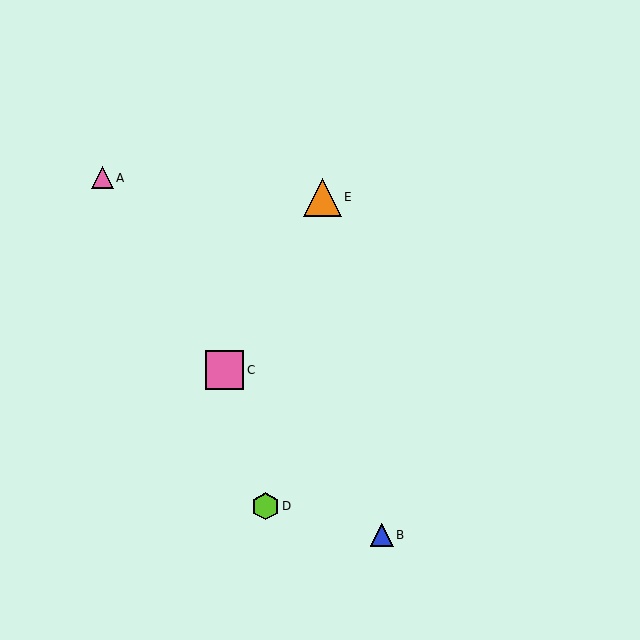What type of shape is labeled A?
Shape A is a pink triangle.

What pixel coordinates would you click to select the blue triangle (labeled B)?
Click at (382, 535) to select the blue triangle B.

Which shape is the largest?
The pink square (labeled C) is the largest.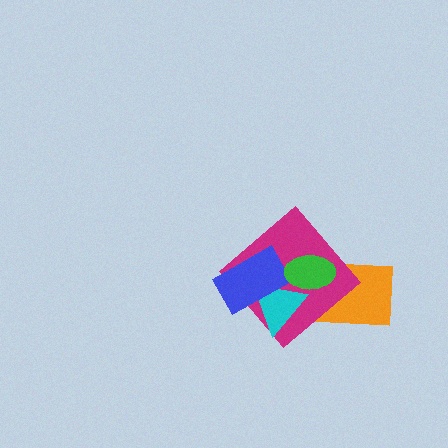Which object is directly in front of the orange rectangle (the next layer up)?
The magenta diamond is directly in front of the orange rectangle.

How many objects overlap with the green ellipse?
3 objects overlap with the green ellipse.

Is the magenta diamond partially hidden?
Yes, it is partially covered by another shape.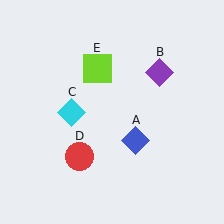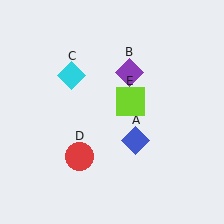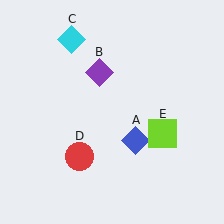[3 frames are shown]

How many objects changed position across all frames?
3 objects changed position: purple diamond (object B), cyan diamond (object C), lime square (object E).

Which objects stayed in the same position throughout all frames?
Blue diamond (object A) and red circle (object D) remained stationary.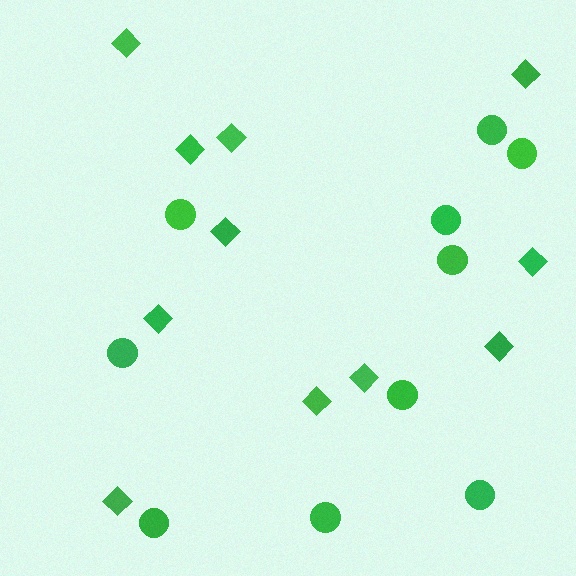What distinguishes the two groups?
There are 2 groups: one group of diamonds (11) and one group of circles (10).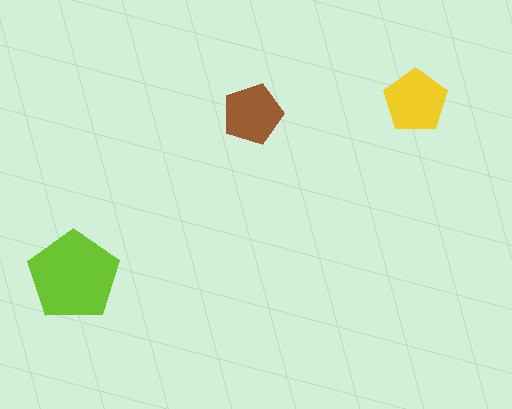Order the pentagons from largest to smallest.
the lime one, the yellow one, the brown one.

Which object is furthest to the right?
The yellow pentagon is rightmost.